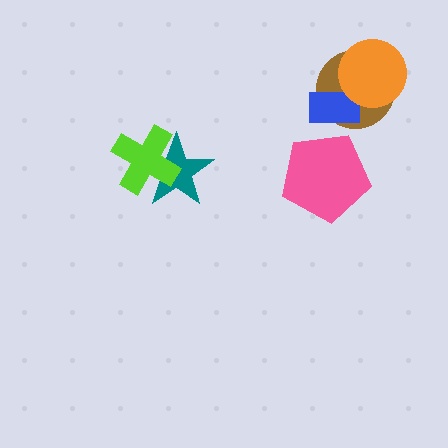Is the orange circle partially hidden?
No, no other shape covers it.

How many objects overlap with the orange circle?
2 objects overlap with the orange circle.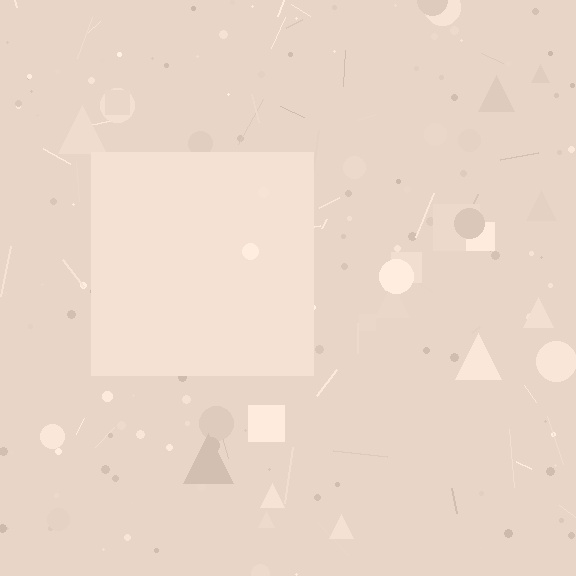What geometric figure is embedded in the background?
A square is embedded in the background.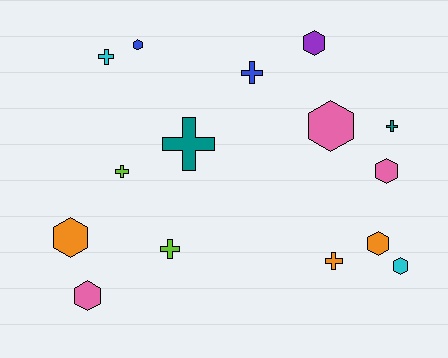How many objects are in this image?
There are 15 objects.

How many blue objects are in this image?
There are 2 blue objects.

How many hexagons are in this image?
There are 8 hexagons.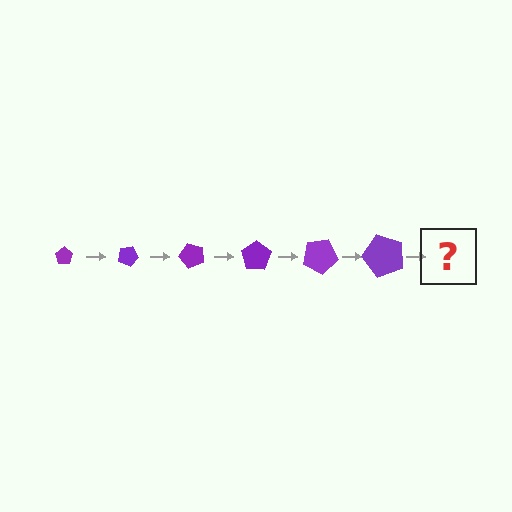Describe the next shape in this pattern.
It should be a pentagon, larger than the previous one and rotated 150 degrees from the start.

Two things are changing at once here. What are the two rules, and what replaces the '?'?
The two rules are that the pentagon grows larger each step and it rotates 25 degrees each step. The '?' should be a pentagon, larger than the previous one and rotated 150 degrees from the start.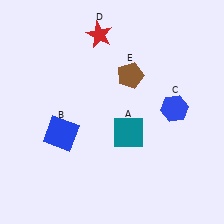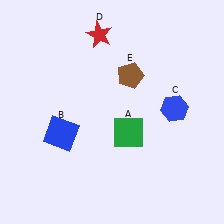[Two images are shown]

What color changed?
The square (A) changed from teal in Image 1 to green in Image 2.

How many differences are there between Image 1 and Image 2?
There is 1 difference between the two images.